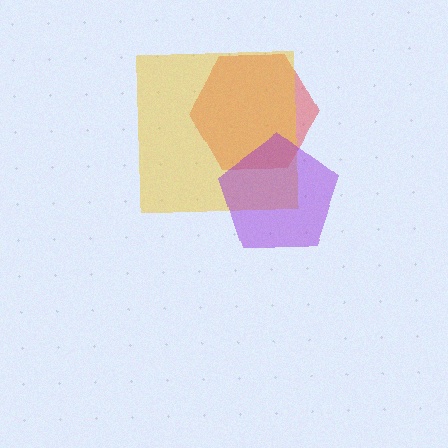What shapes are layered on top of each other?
The layered shapes are: a red hexagon, a yellow square, a purple pentagon.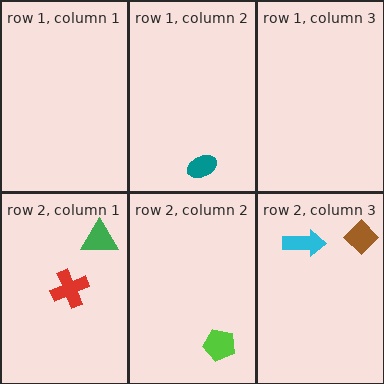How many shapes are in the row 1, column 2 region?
1.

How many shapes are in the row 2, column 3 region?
2.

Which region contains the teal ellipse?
The row 1, column 2 region.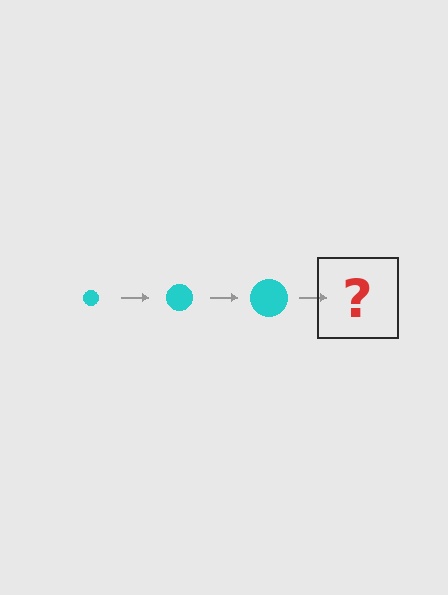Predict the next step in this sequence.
The next step is a cyan circle, larger than the previous one.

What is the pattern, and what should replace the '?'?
The pattern is that the circle gets progressively larger each step. The '?' should be a cyan circle, larger than the previous one.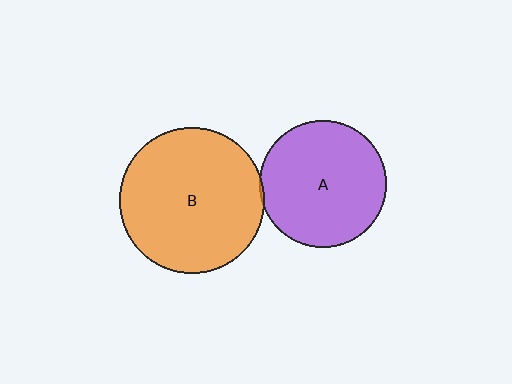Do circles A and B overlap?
Yes.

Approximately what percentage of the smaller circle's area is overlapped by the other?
Approximately 5%.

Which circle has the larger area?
Circle B (orange).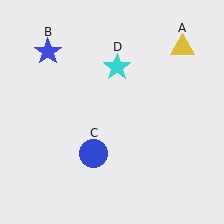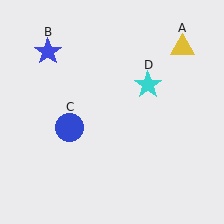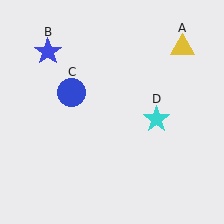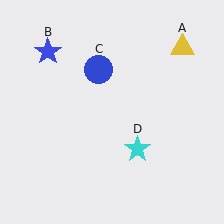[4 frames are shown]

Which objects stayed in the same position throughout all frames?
Yellow triangle (object A) and blue star (object B) remained stationary.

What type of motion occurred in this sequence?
The blue circle (object C), cyan star (object D) rotated clockwise around the center of the scene.